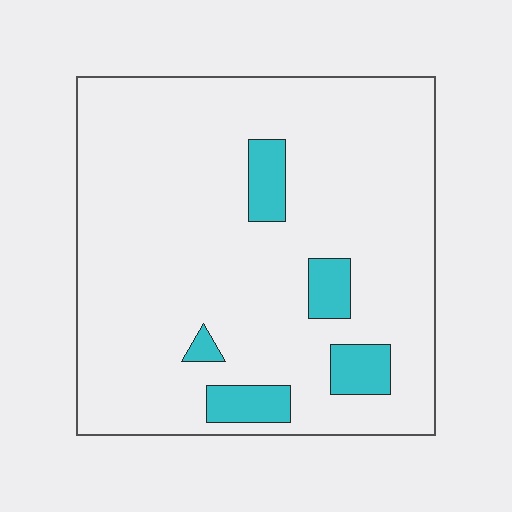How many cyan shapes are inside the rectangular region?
5.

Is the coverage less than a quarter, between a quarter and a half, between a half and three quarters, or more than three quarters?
Less than a quarter.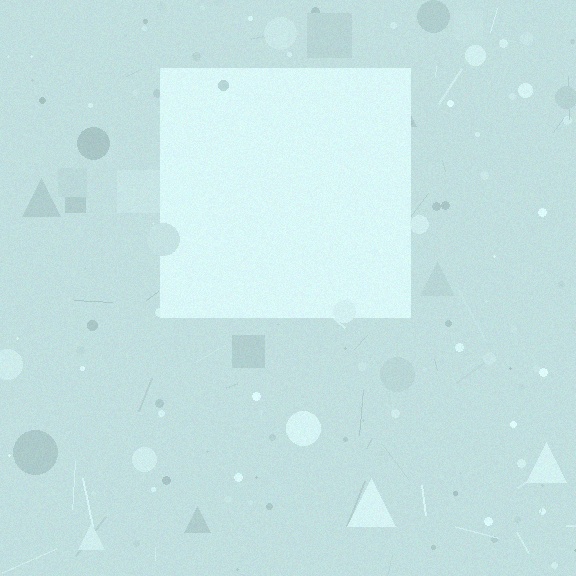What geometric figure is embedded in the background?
A square is embedded in the background.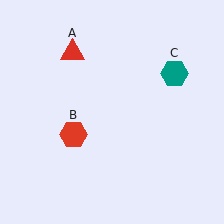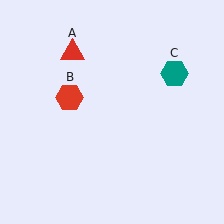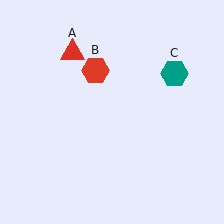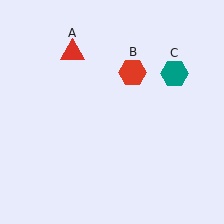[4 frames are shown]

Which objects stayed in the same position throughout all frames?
Red triangle (object A) and teal hexagon (object C) remained stationary.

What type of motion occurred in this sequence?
The red hexagon (object B) rotated clockwise around the center of the scene.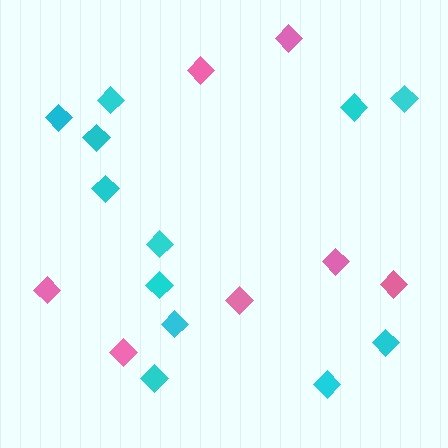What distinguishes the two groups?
There are 2 groups: one group of cyan diamonds (12) and one group of pink diamonds (7).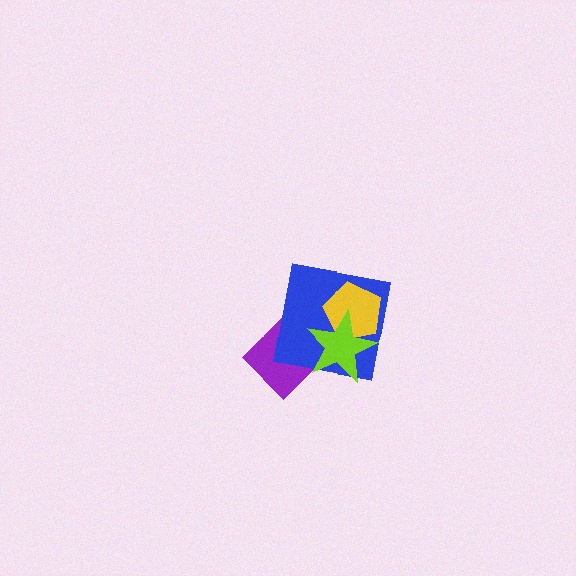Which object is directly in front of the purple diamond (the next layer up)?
The blue square is directly in front of the purple diamond.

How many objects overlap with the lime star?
3 objects overlap with the lime star.